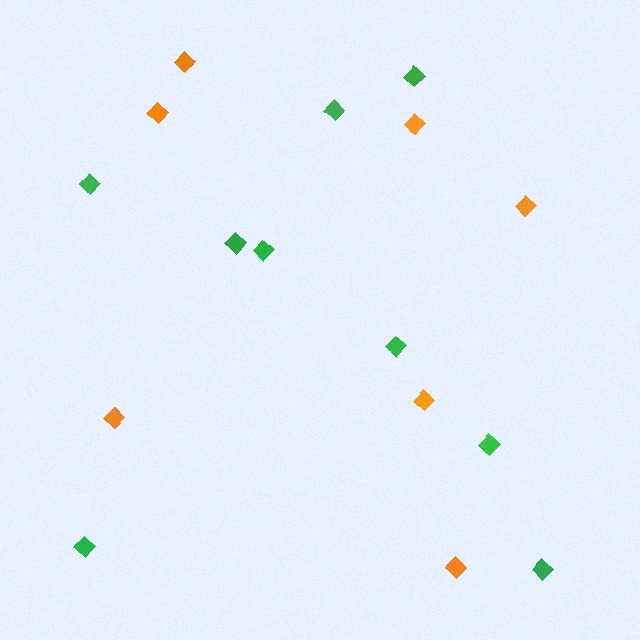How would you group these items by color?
There are 2 groups: one group of green diamonds (9) and one group of orange diamonds (7).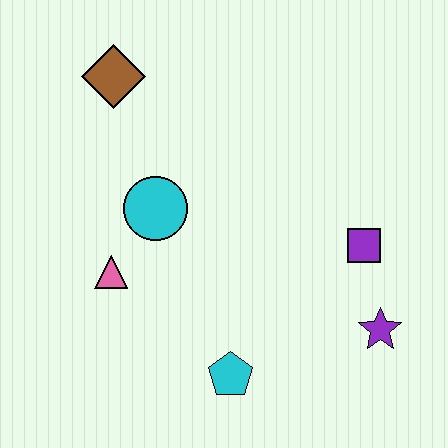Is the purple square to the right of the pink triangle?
Yes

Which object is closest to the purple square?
The purple star is closest to the purple square.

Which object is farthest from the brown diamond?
The purple star is farthest from the brown diamond.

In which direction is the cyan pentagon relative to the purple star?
The cyan pentagon is to the left of the purple star.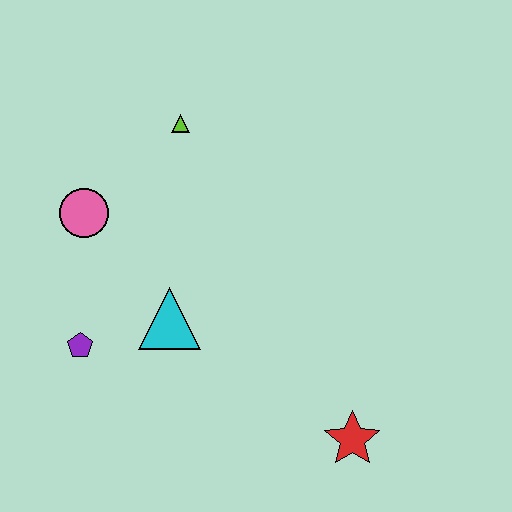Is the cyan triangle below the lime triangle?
Yes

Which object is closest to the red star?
The cyan triangle is closest to the red star.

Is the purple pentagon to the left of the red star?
Yes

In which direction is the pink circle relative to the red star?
The pink circle is to the left of the red star.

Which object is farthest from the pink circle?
The red star is farthest from the pink circle.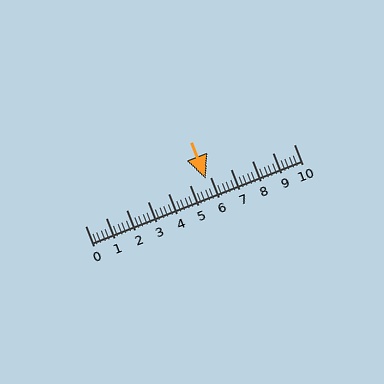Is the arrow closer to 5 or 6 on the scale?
The arrow is closer to 6.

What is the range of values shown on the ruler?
The ruler shows values from 0 to 10.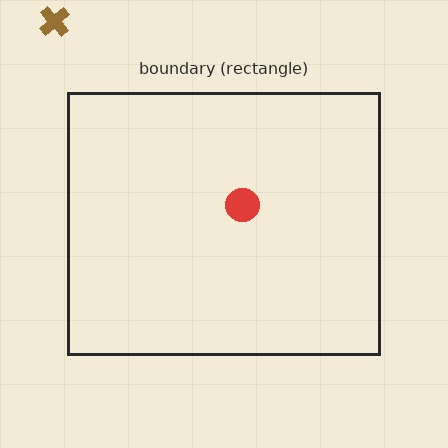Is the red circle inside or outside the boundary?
Inside.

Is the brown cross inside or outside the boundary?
Outside.